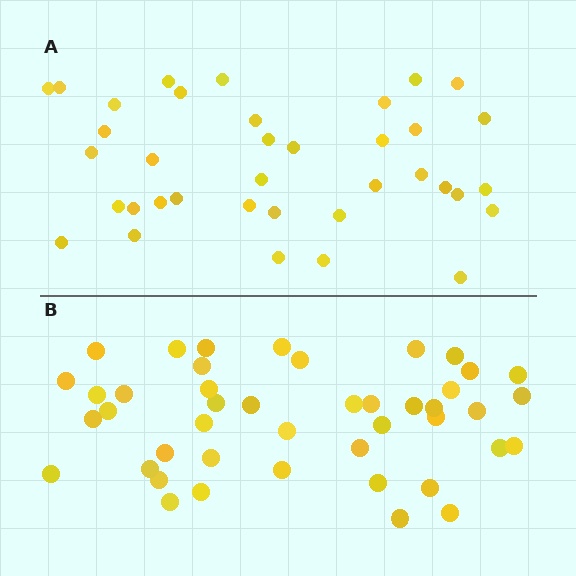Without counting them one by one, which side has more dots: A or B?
Region B (the bottom region) has more dots.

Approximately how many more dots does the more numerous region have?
Region B has roughly 8 or so more dots than region A.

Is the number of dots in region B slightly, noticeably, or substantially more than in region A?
Region B has only slightly more — the two regions are fairly close. The ratio is roughly 1.2 to 1.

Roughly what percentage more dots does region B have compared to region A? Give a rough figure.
About 20% more.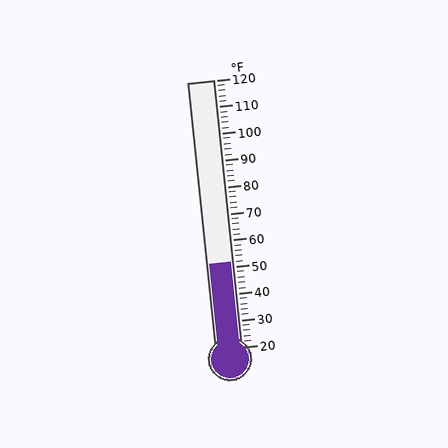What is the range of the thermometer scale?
The thermometer scale ranges from 20°F to 120°F.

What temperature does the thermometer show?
The thermometer shows approximately 52°F.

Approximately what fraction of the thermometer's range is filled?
The thermometer is filled to approximately 30% of its range.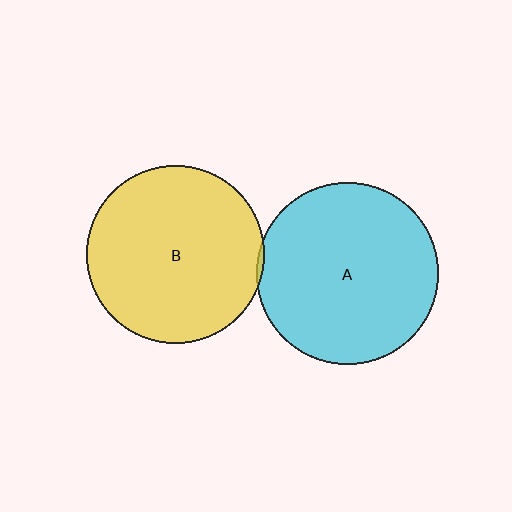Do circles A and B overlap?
Yes.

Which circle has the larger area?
Circle A (cyan).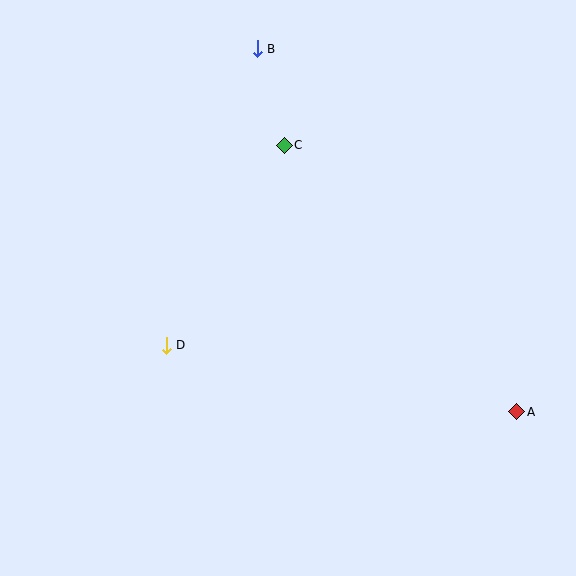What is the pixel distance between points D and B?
The distance between D and B is 310 pixels.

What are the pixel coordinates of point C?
Point C is at (284, 145).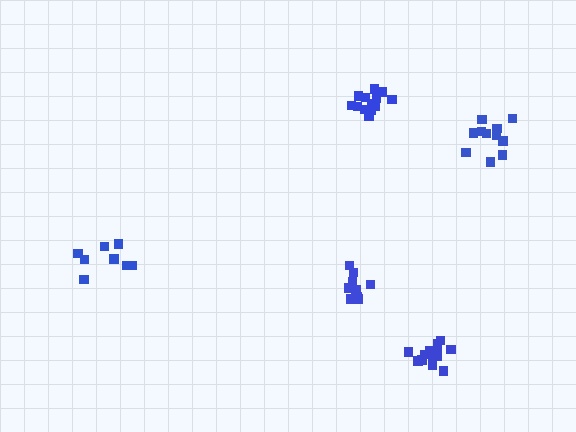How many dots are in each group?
Group 1: 8 dots, Group 2: 14 dots, Group 3: 11 dots, Group 4: 13 dots, Group 5: 9 dots (55 total).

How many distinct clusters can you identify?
There are 5 distinct clusters.